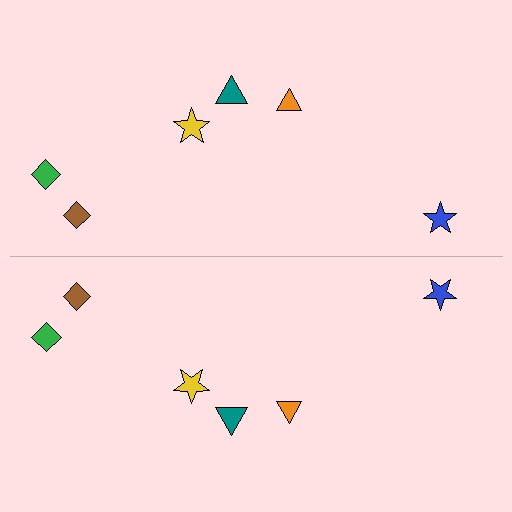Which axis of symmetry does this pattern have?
The pattern has a horizontal axis of symmetry running through the center of the image.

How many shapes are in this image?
There are 12 shapes in this image.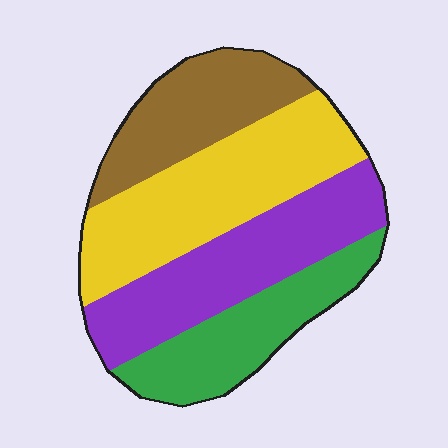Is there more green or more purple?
Purple.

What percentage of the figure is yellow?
Yellow covers 32% of the figure.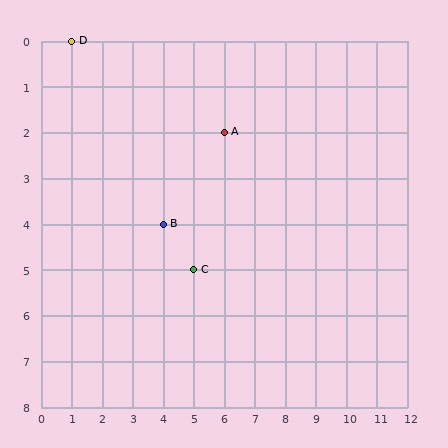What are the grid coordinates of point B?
Point B is at grid coordinates (4, 4).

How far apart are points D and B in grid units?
Points D and B are 3 columns and 4 rows apart (about 5.0 grid units diagonally).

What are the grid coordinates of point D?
Point D is at grid coordinates (1, 0).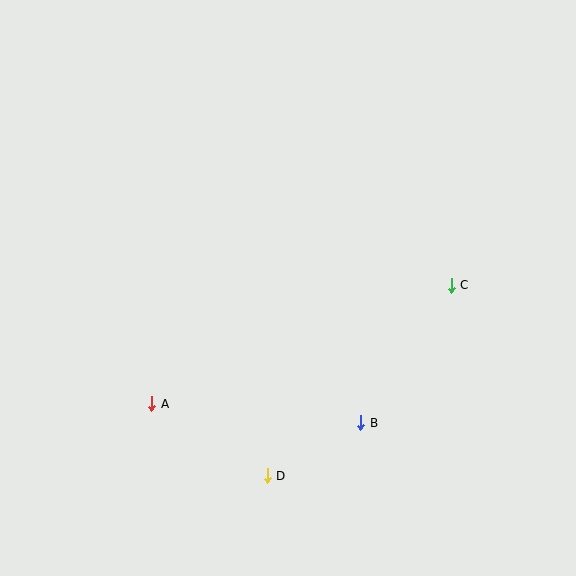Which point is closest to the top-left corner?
Point A is closest to the top-left corner.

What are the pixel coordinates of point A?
Point A is at (152, 404).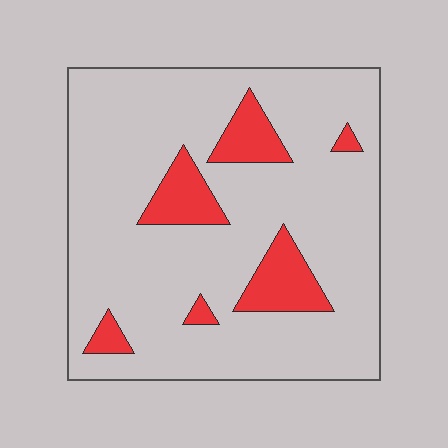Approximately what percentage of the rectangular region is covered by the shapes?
Approximately 15%.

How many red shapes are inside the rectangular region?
6.